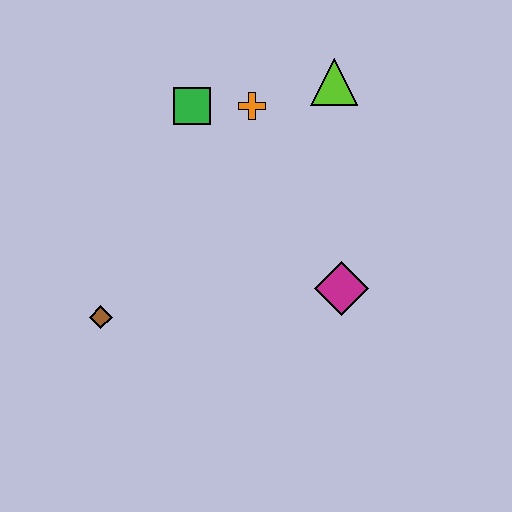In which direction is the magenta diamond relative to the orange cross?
The magenta diamond is below the orange cross.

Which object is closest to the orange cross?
The green square is closest to the orange cross.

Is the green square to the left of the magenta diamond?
Yes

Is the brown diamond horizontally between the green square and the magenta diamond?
No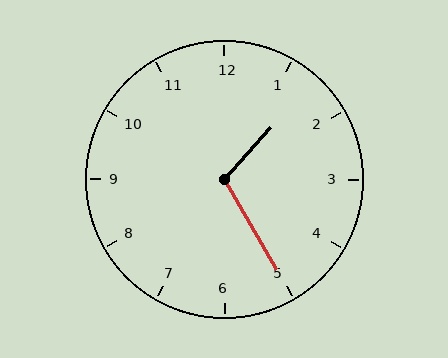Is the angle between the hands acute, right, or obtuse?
It is obtuse.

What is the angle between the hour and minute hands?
Approximately 108 degrees.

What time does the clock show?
1:25.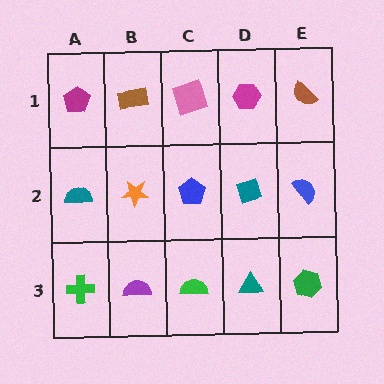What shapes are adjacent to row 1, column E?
A blue semicircle (row 2, column E), a magenta hexagon (row 1, column D).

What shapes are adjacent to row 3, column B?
An orange star (row 2, column B), a green cross (row 3, column A), a green semicircle (row 3, column C).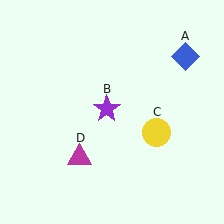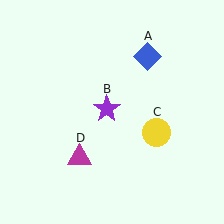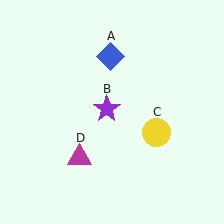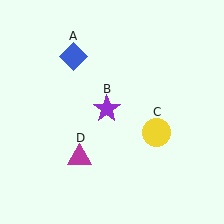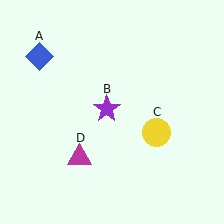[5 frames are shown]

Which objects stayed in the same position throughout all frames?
Purple star (object B) and yellow circle (object C) and magenta triangle (object D) remained stationary.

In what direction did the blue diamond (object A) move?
The blue diamond (object A) moved left.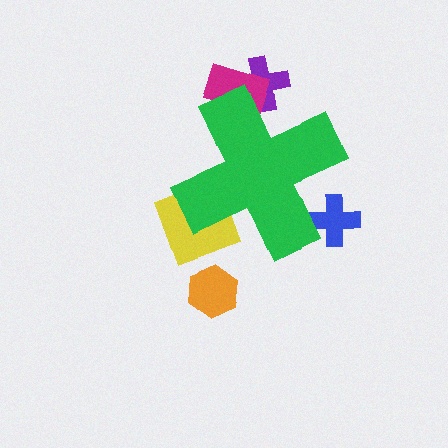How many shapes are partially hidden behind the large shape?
4 shapes are partially hidden.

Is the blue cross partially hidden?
Yes, the blue cross is partially hidden behind the green cross.